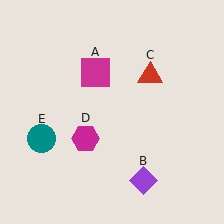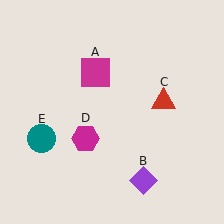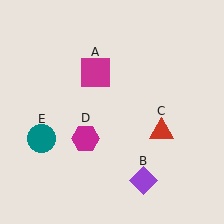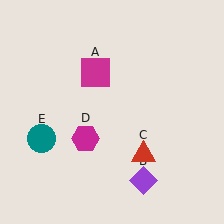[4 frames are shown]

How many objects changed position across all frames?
1 object changed position: red triangle (object C).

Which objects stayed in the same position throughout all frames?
Magenta square (object A) and purple diamond (object B) and magenta hexagon (object D) and teal circle (object E) remained stationary.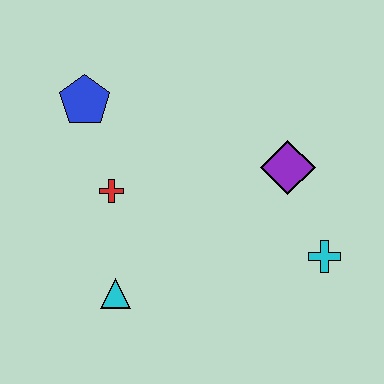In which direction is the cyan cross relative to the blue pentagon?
The cyan cross is to the right of the blue pentagon.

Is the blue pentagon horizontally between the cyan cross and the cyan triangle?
No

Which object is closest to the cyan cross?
The purple diamond is closest to the cyan cross.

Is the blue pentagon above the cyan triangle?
Yes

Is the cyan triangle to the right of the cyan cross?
No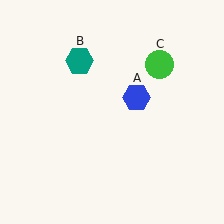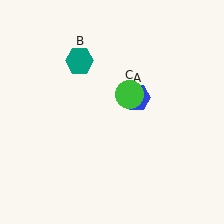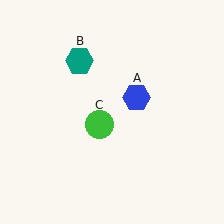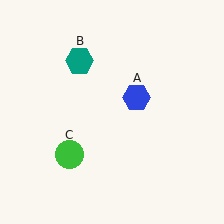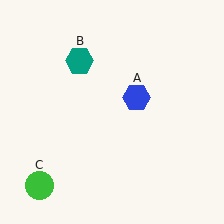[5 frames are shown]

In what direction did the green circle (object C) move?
The green circle (object C) moved down and to the left.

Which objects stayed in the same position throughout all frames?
Blue hexagon (object A) and teal hexagon (object B) remained stationary.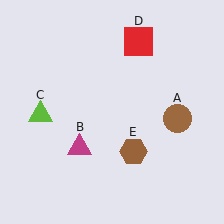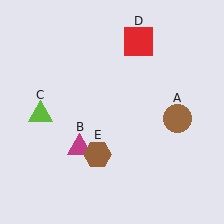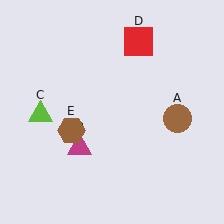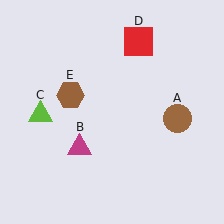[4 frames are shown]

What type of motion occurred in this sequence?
The brown hexagon (object E) rotated clockwise around the center of the scene.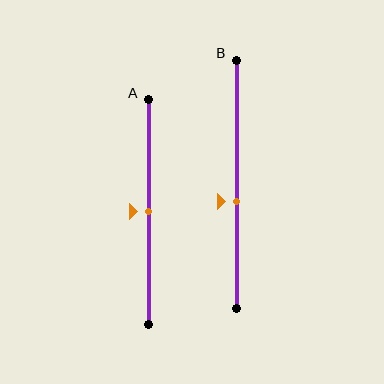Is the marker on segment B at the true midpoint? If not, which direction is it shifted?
No, the marker on segment B is shifted downward by about 7% of the segment length.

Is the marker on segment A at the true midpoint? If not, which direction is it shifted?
Yes, the marker on segment A is at the true midpoint.